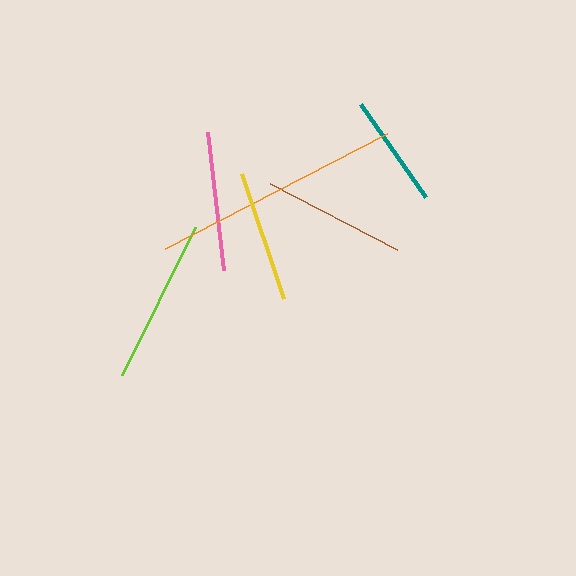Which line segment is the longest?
The orange line is the longest at approximately 250 pixels.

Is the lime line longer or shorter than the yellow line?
The lime line is longer than the yellow line.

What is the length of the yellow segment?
The yellow segment is approximately 132 pixels long.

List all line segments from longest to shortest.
From longest to shortest: orange, lime, brown, pink, yellow, teal.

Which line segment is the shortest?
The teal line is the shortest at approximately 113 pixels.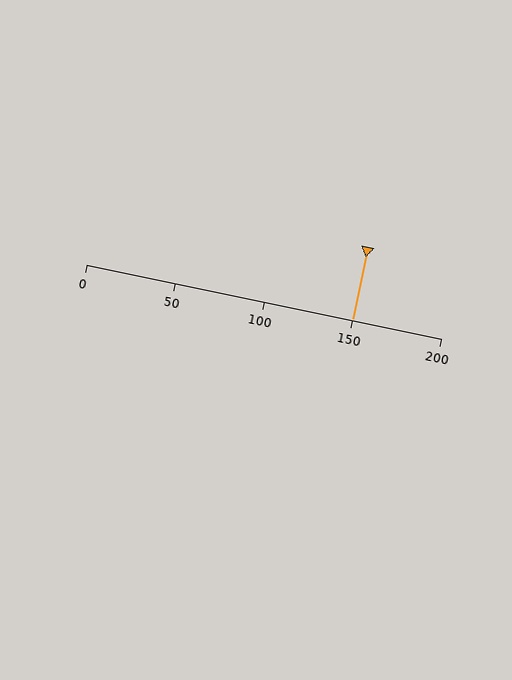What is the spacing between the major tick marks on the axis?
The major ticks are spaced 50 apart.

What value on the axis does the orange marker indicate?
The marker indicates approximately 150.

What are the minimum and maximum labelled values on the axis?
The axis runs from 0 to 200.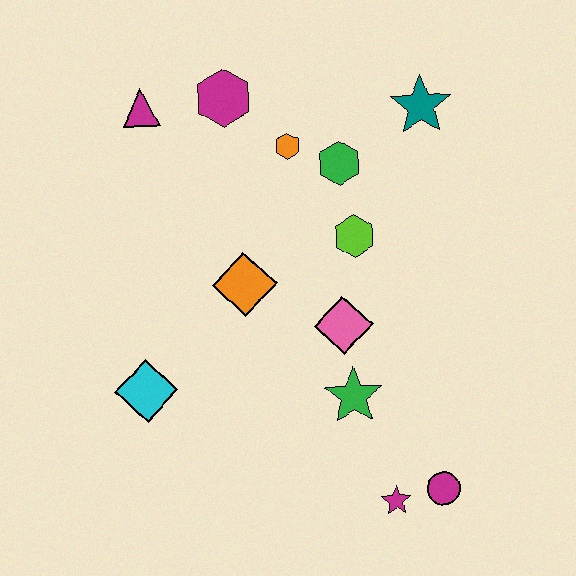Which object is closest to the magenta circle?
The magenta star is closest to the magenta circle.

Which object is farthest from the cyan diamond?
The teal star is farthest from the cyan diamond.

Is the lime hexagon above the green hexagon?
No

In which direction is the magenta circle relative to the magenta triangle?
The magenta circle is below the magenta triangle.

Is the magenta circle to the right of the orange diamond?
Yes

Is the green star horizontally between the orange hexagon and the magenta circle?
Yes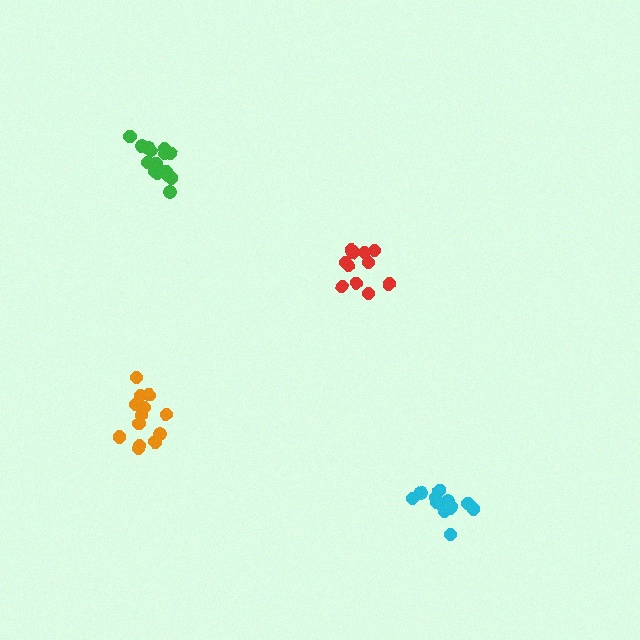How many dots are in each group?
Group 1: 13 dots, Group 2: 12 dots, Group 3: 14 dots, Group 4: 15 dots (54 total).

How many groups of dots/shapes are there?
There are 4 groups.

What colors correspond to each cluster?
The clusters are colored: cyan, red, orange, green.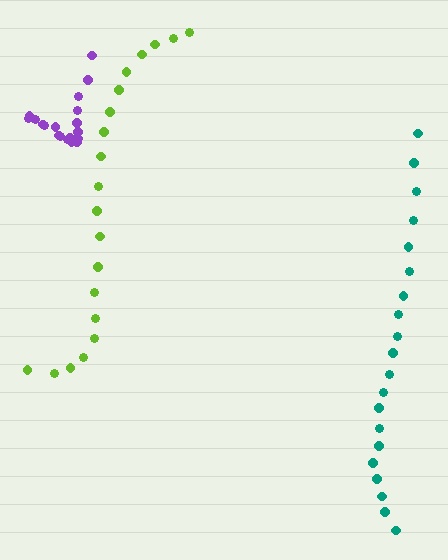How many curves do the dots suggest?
There are 3 distinct paths.